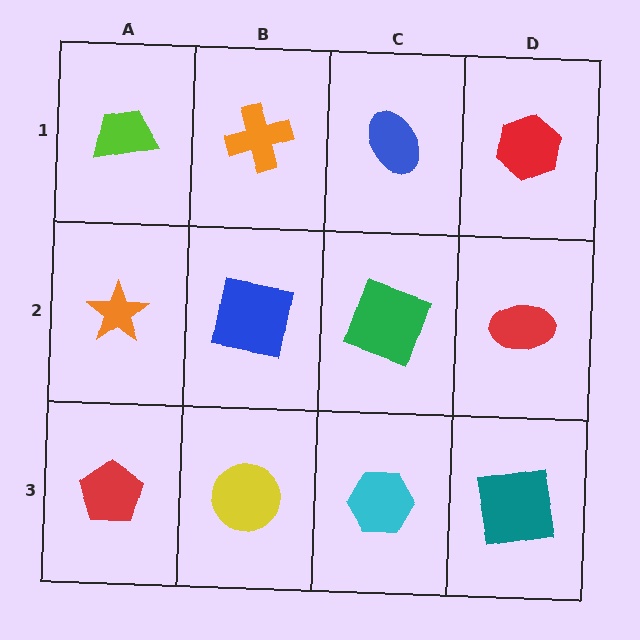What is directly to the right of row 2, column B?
A green square.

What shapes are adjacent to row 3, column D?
A red ellipse (row 2, column D), a cyan hexagon (row 3, column C).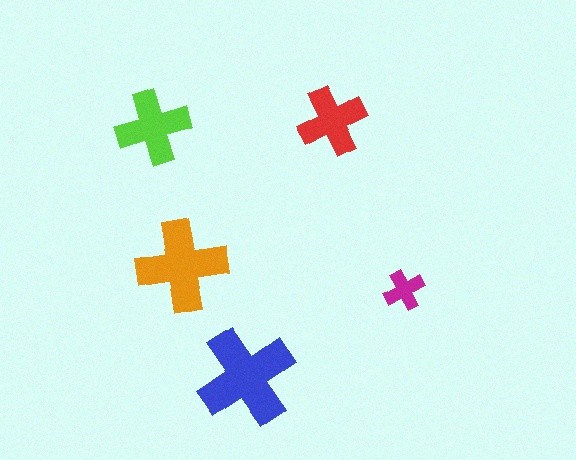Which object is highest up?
The red cross is topmost.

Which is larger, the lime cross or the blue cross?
The blue one.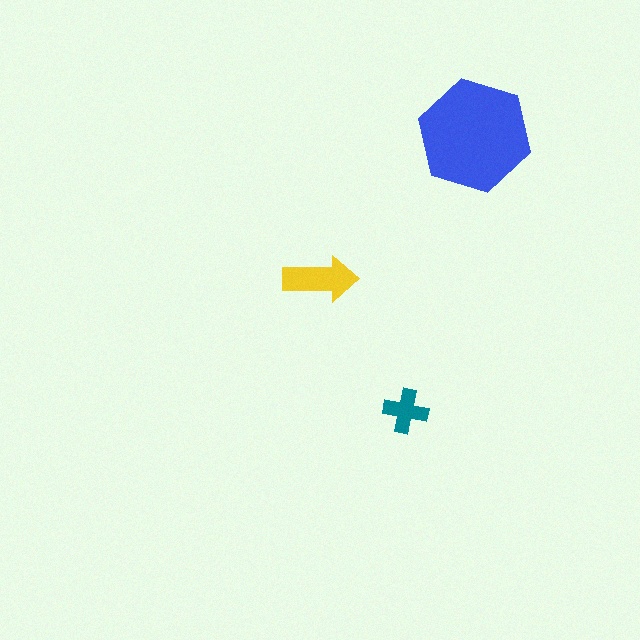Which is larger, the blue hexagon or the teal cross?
The blue hexagon.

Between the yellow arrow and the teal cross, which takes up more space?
The yellow arrow.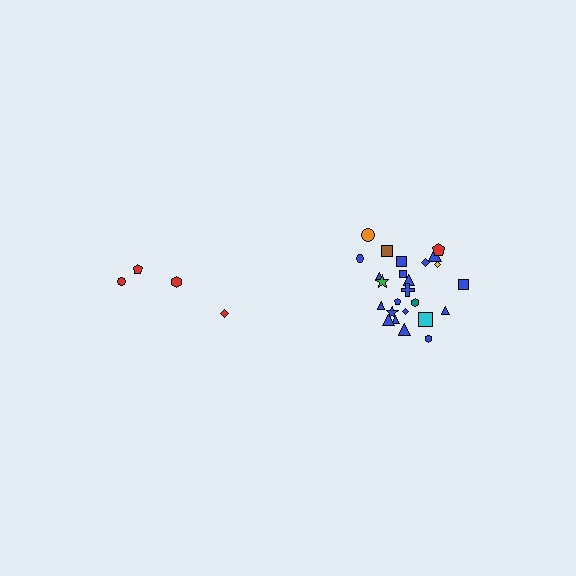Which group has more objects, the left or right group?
The right group.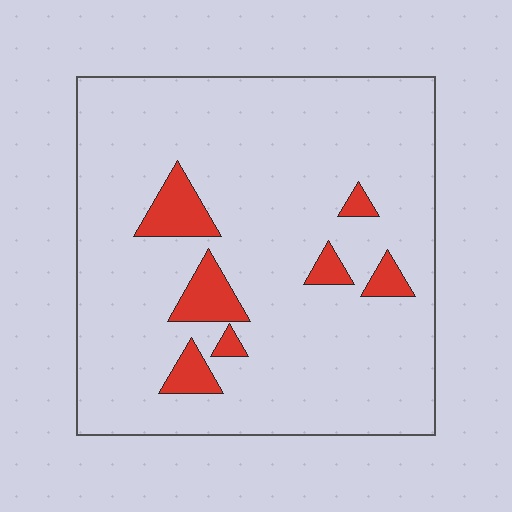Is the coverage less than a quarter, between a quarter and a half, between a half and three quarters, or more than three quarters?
Less than a quarter.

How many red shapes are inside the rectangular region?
7.